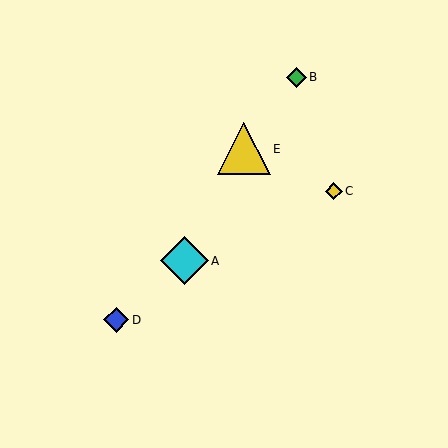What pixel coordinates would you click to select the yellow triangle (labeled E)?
Click at (244, 149) to select the yellow triangle E.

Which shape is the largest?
The yellow triangle (labeled E) is the largest.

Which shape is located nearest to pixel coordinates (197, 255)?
The cyan diamond (labeled A) at (184, 261) is nearest to that location.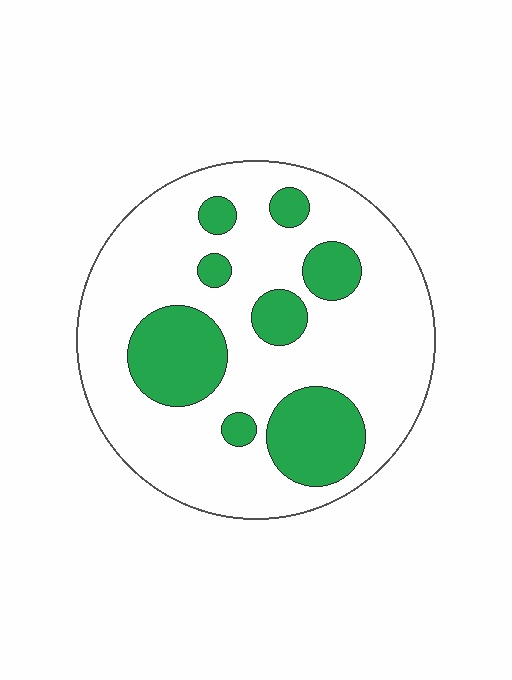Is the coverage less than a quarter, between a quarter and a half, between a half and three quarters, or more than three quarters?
Between a quarter and a half.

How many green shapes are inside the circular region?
8.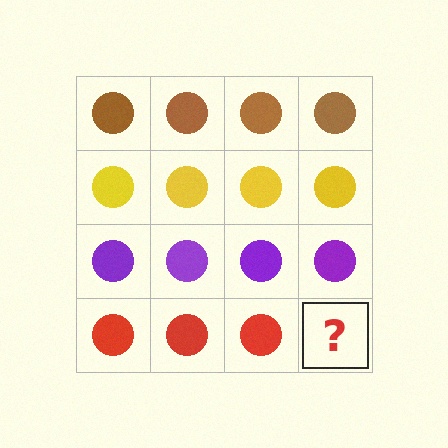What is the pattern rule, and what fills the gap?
The rule is that each row has a consistent color. The gap should be filled with a red circle.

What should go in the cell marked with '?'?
The missing cell should contain a red circle.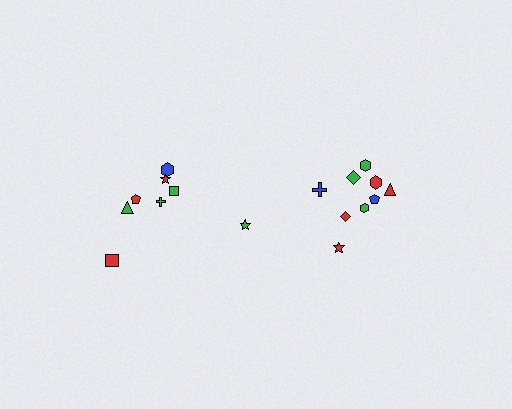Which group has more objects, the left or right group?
The right group.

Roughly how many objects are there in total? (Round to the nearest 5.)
Roughly 20 objects in total.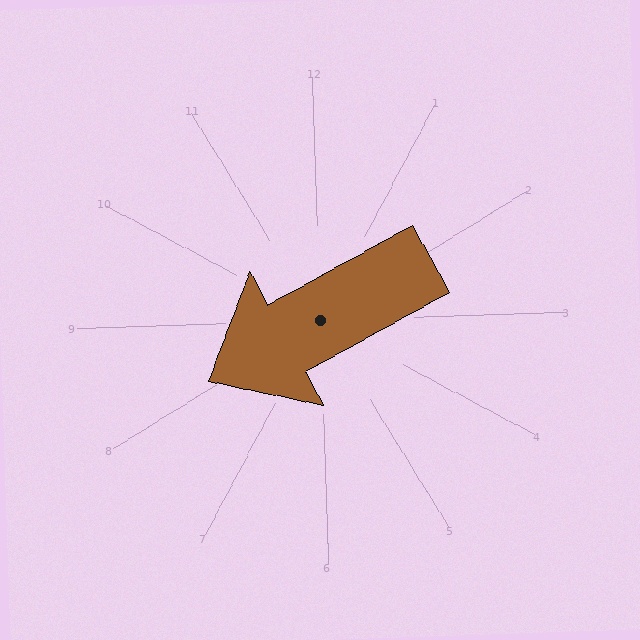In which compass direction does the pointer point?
Southwest.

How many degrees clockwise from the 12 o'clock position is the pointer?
Approximately 243 degrees.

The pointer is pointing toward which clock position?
Roughly 8 o'clock.